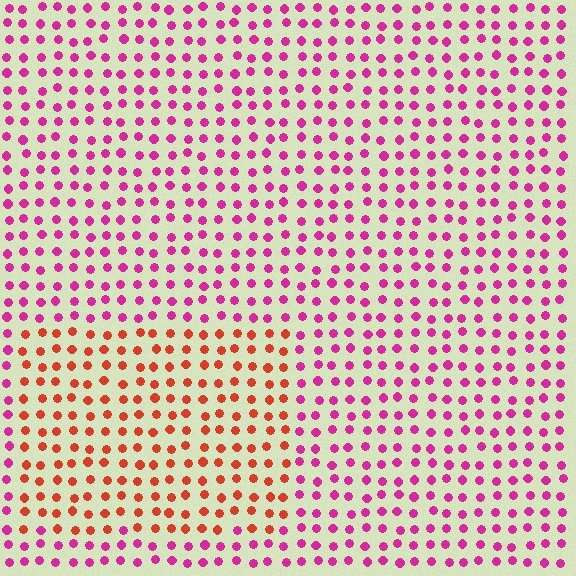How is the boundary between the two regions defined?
The boundary is defined purely by a slight shift in hue (about 48 degrees). Spacing, size, and orientation are identical on both sides.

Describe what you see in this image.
The image is filled with small magenta elements in a uniform arrangement. A rectangle-shaped region is visible where the elements are tinted to a slightly different hue, forming a subtle color boundary.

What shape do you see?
I see a rectangle.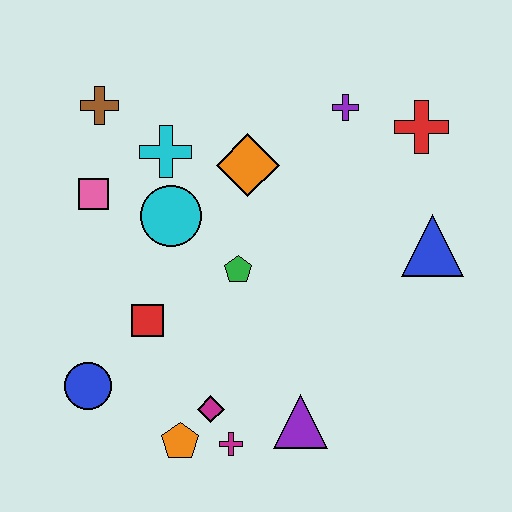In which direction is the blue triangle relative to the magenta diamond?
The blue triangle is to the right of the magenta diamond.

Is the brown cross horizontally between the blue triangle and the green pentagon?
No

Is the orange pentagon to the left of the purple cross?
Yes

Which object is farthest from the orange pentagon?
The red cross is farthest from the orange pentagon.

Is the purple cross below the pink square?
No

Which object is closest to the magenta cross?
The magenta diamond is closest to the magenta cross.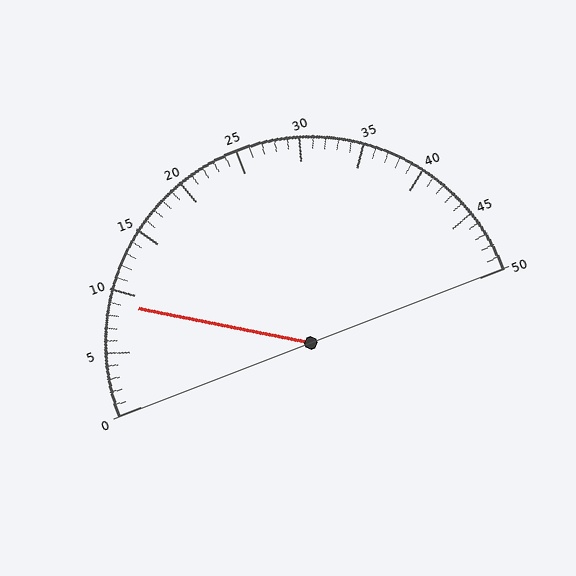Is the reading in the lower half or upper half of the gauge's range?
The reading is in the lower half of the range (0 to 50).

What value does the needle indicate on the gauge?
The needle indicates approximately 9.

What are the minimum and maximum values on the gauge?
The gauge ranges from 0 to 50.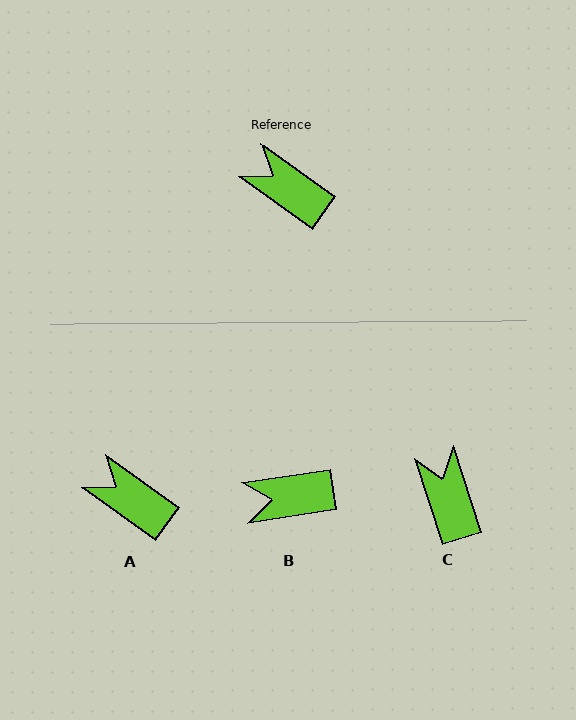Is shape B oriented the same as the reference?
No, it is off by about 44 degrees.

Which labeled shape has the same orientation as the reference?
A.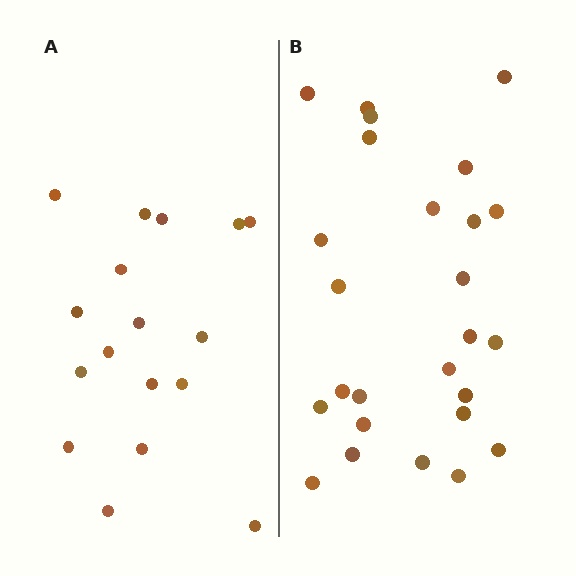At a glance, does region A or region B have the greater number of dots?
Region B (the right region) has more dots.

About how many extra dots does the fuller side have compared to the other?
Region B has roughly 8 or so more dots than region A.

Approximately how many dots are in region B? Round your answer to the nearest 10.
About 30 dots. (The exact count is 26, which rounds to 30.)